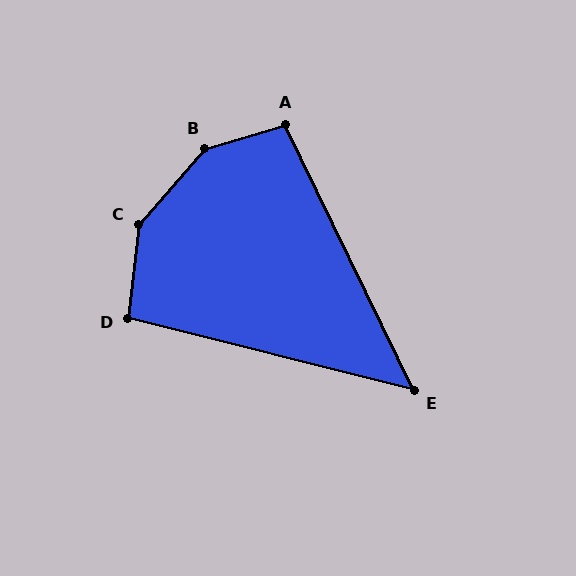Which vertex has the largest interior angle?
B, at approximately 147 degrees.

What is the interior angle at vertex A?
Approximately 100 degrees (obtuse).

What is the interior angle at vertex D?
Approximately 98 degrees (obtuse).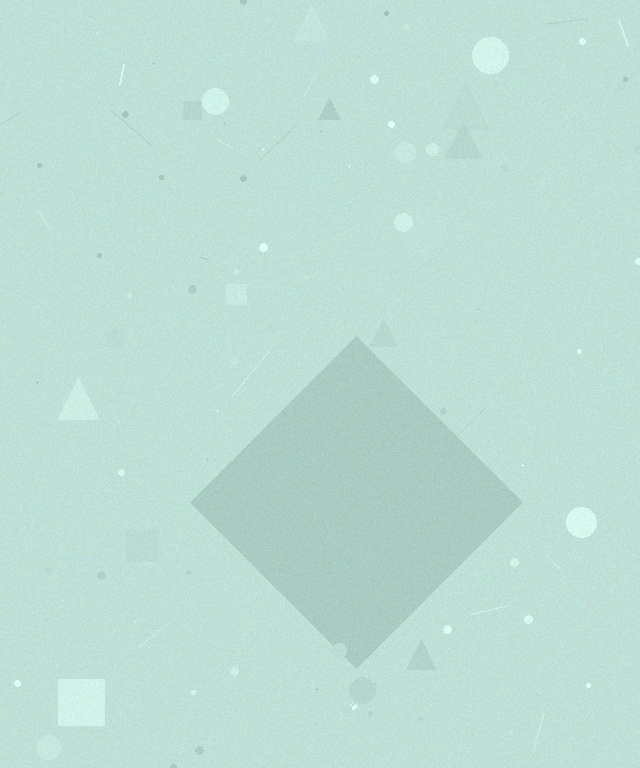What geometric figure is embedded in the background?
A diamond is embedded in the background.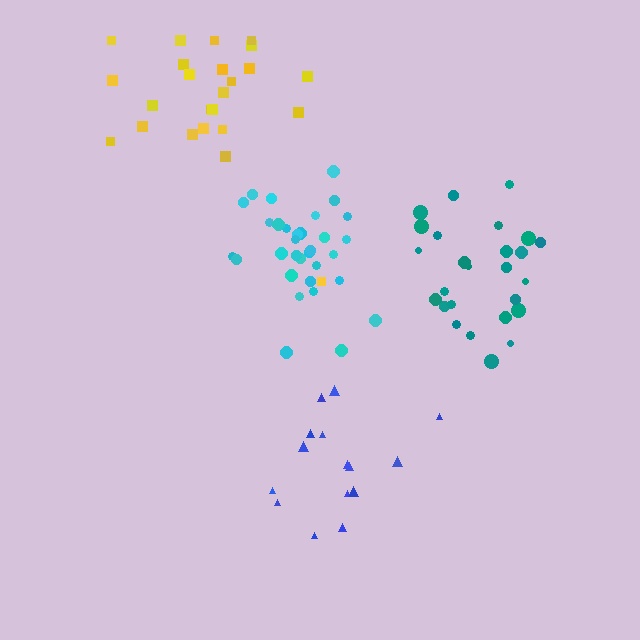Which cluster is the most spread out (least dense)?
Yellow.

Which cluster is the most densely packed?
Teal.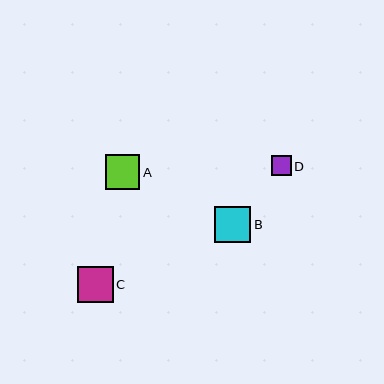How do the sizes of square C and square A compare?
Square C and square A are approximately the same size.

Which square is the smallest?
Square D is the smallest with a size of approximately 20 pixels.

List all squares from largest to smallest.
From largest to smallest: B, C, A, D.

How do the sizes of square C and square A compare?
Square C and square A are approximately the same size.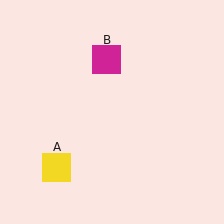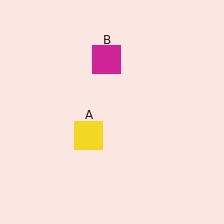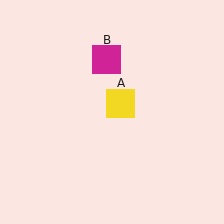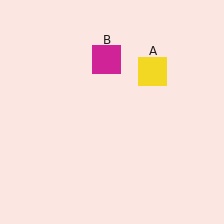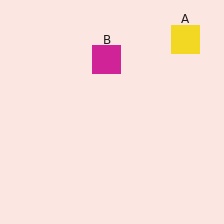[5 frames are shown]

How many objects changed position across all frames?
1 object changed position: yellow square (object A).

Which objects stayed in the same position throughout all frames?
Magenta square (object B) remained stationary.